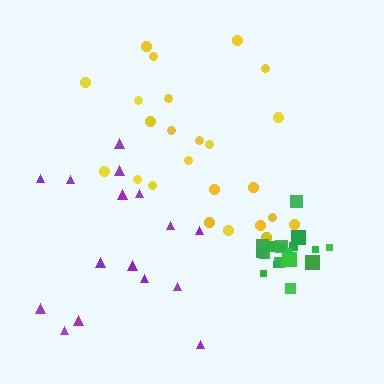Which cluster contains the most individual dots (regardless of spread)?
Yellow (24).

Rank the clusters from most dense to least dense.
green, yellow, purple.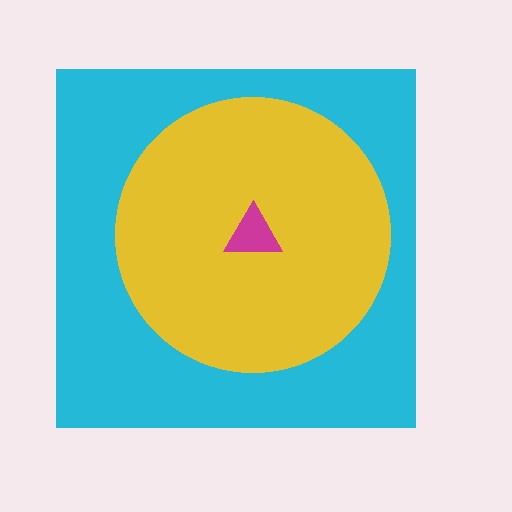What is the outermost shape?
The cyan square.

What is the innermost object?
The magenta triangle.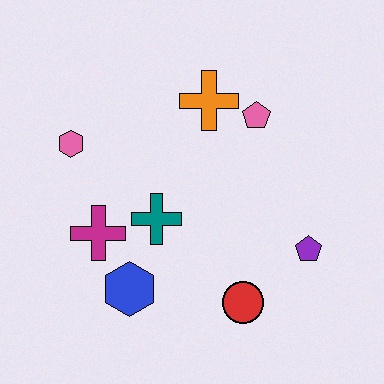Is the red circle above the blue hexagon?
No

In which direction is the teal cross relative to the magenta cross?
The teal cross is to the right of the magenta cross.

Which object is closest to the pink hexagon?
The magenta cross is closest to the pink hexagon.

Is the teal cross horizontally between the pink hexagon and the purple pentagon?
Yes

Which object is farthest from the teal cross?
The purple pentagon is farthest from the teal cross.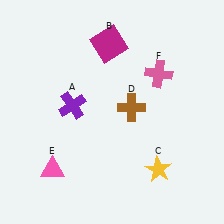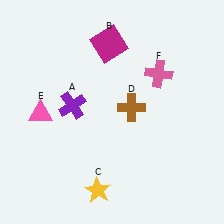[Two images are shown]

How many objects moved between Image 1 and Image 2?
2 objects moved between the two images.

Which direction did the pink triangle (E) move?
The pink triangle (E) moved up.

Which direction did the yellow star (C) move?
The yellow star (C) moved left.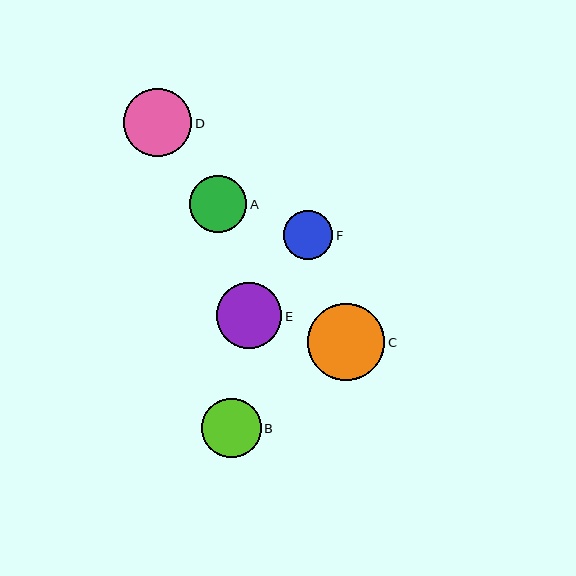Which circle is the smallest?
Circle F is the smallest with a size of approximately 49 pixels.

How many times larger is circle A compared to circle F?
Circle A is approximately 1.2 times the size of circle F.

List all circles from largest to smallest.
From largest to smallest: C, D, E, B, A, F.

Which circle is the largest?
Circle C is the largest with a size of approximately 77 pixels.